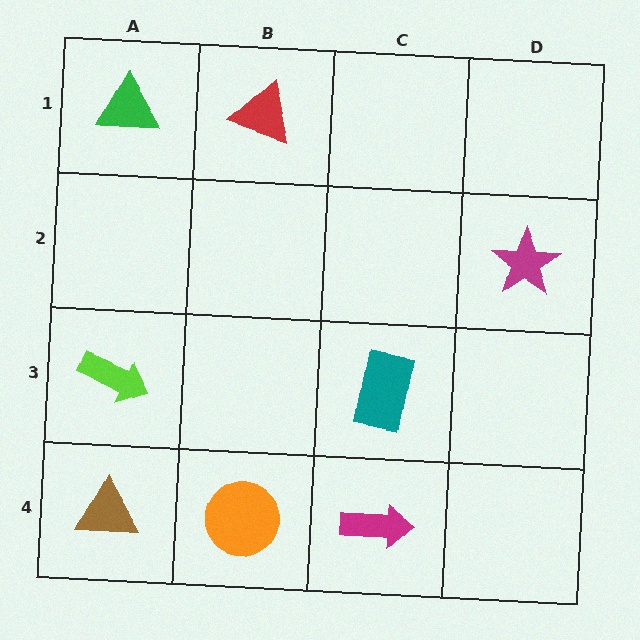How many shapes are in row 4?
3 shapes.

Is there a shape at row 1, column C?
No, that cell is empty.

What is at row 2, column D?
A magenta star.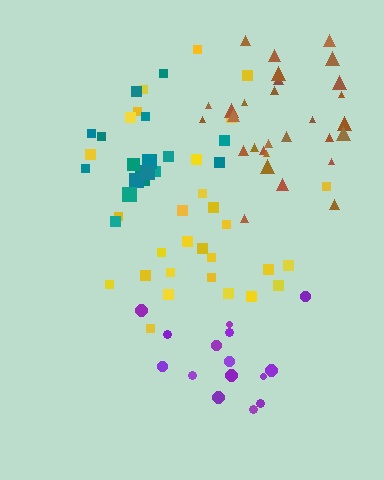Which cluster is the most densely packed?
Brown.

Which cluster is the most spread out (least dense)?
Purple.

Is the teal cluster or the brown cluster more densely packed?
Brown.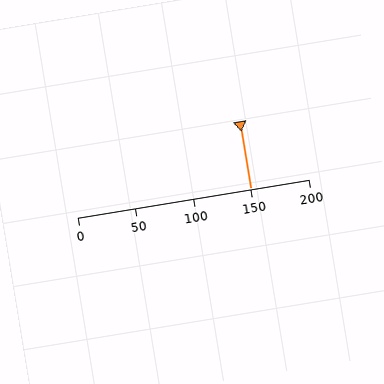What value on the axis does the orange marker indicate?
The marker indicates approximately 150.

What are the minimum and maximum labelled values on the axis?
The axis runs from 0 to 200.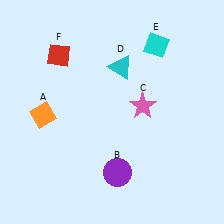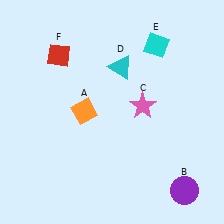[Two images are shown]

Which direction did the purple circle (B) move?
The purple circle (B) moved right.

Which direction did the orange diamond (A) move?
The orange diamond (A) moved right.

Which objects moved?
The objects that moved are: the orange diamond (A), the purple circle (B).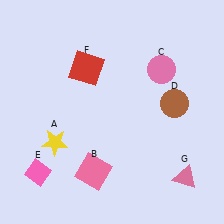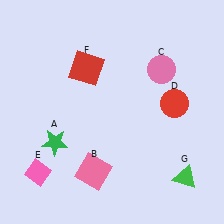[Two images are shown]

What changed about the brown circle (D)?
In Image 1, D is brown. In Image 2, it changed to red.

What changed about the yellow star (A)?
In Image 1, A is yellow. In Image 2, it changed to green.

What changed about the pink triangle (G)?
In Image 1, G is pink. In Image 2, it changed to green.